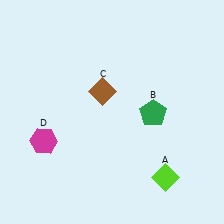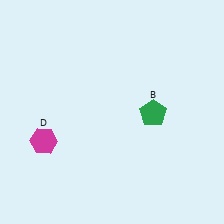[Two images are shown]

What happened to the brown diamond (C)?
The brown diamond (C) was removed in Image 2. It was in the top-left area of Image 1.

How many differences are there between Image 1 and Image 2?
There are 2 differences between the two images.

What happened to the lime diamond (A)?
The lime diamond (A) was removed in Image 2. It was in the bottom-right area of Image 1.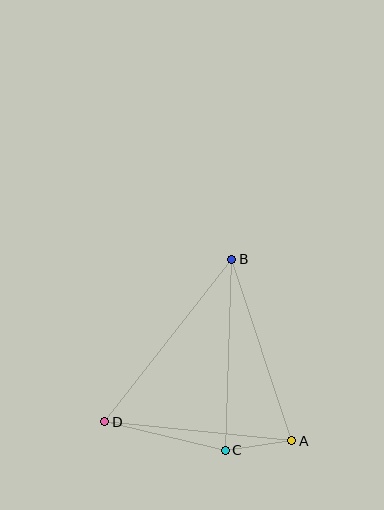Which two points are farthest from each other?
Points B and D are farthest from each other.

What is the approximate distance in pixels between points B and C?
The distance between B and C is approximately 191 pixels.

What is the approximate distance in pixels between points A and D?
The distance between A and D is approximately 188 pixels.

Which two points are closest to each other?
Points A and C are closest to each other.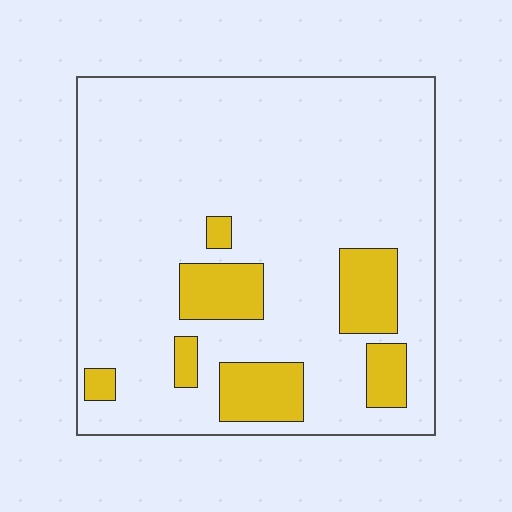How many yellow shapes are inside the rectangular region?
7.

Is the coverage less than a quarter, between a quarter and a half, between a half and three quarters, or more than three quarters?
Less than a quarter.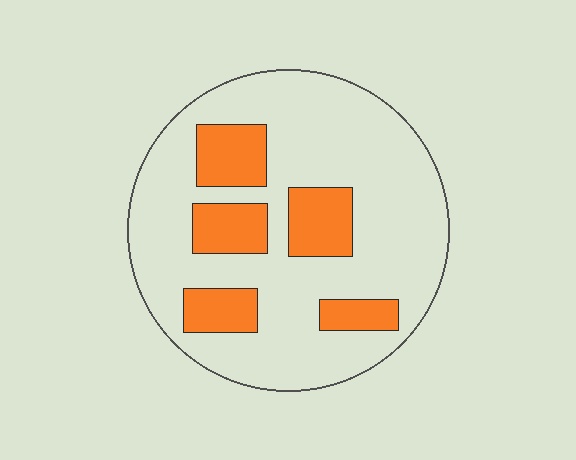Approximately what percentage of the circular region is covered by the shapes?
Approximately 25%.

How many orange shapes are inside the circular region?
5.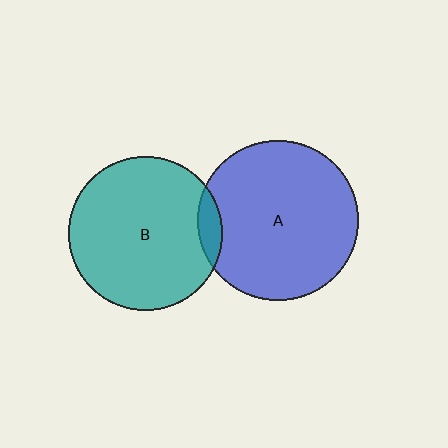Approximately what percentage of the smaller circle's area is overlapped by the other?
Approximately 5%.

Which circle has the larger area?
Circle A (blue).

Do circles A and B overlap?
Yes.